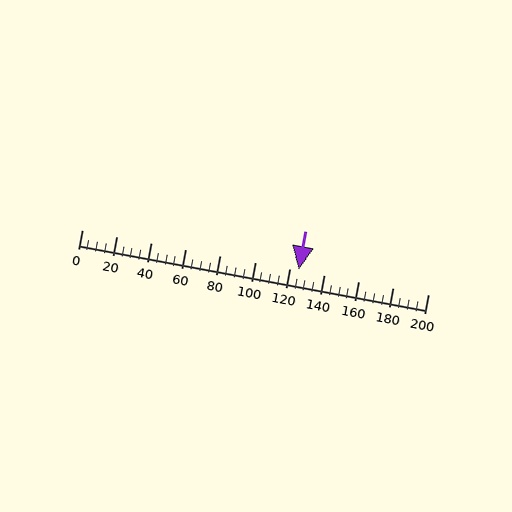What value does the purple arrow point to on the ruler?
The purple arrow points to approximately 125.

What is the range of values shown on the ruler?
The ruler shows values from 0 to 200.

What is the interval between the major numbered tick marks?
The major tick marks are spaced 20 units apart.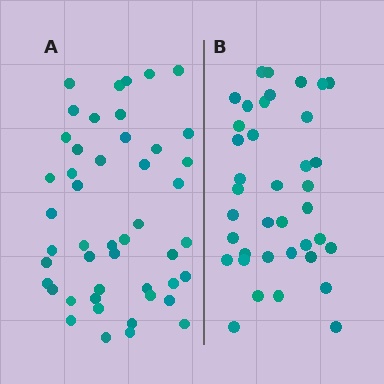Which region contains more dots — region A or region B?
Region A (the left region) has more dots.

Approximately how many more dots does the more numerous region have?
Region A has roughly 8 or so more dots than region B.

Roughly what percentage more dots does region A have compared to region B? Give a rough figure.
About 25% more.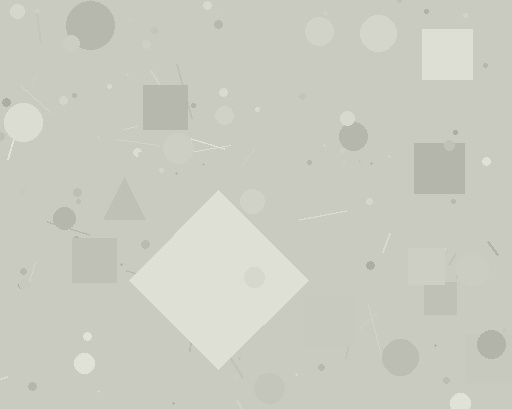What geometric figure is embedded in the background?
A diamond is embedded in the background.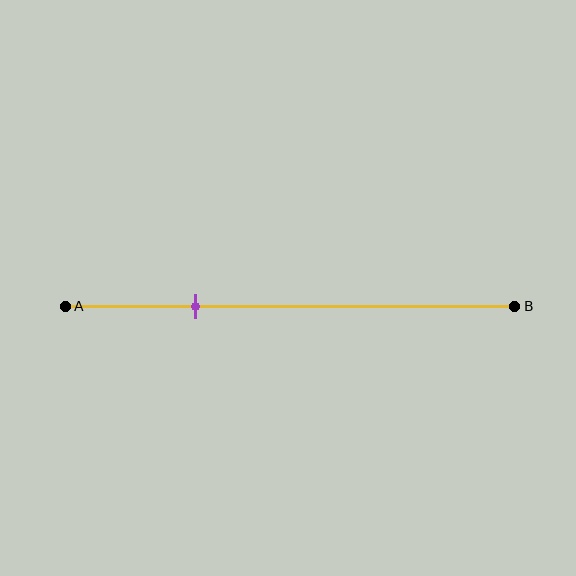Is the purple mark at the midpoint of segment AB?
No, the mark is at about 30% from A, not at the 50% midpoint.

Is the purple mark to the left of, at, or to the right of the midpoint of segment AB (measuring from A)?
The purple mark is to the left of the midpoint of segment AB.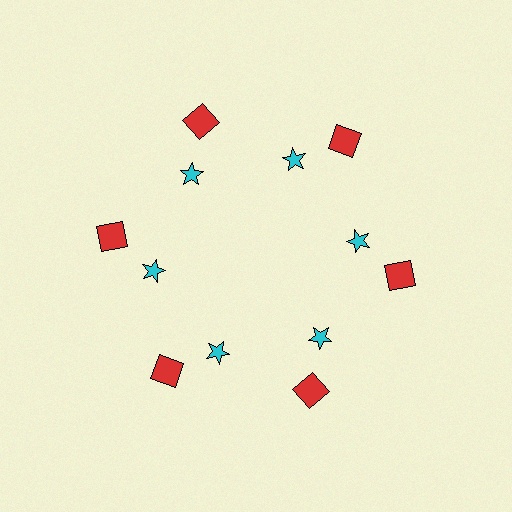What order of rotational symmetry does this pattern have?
This pattern has 6-fold rotational symmetry.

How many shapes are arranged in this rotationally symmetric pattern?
There are 12 shapes, arranged in 6 groups of 2.